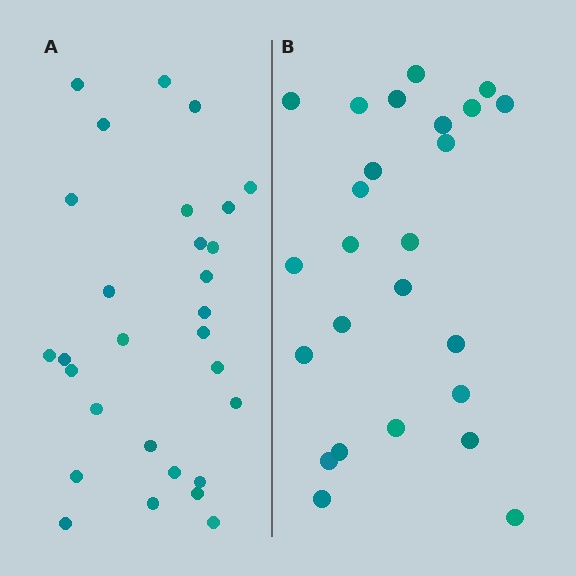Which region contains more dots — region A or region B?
Region A (the left region) has more dots.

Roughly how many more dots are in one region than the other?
Region A has about 4 more dots than region B.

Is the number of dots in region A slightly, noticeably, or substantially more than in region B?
Region A has only slightly more — the two regions are fairly close. The ratio is roughly 1.2 to 1.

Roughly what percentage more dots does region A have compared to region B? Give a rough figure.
About 15% more.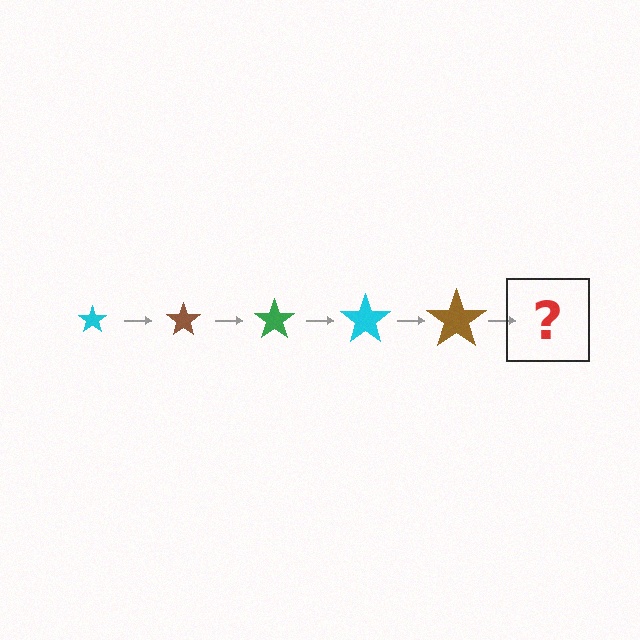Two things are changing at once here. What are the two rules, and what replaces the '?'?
The two rules are that the star grows larger each step and the color cycles through cyan, brown, and green. The '?' should be a green star, larger than the previous one.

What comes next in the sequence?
The next element should be a green star, larger than the previous one.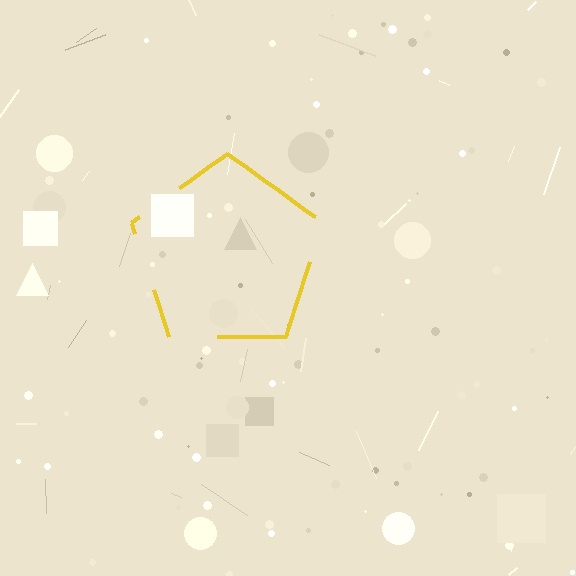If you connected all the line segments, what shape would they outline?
They would outline a pentagon.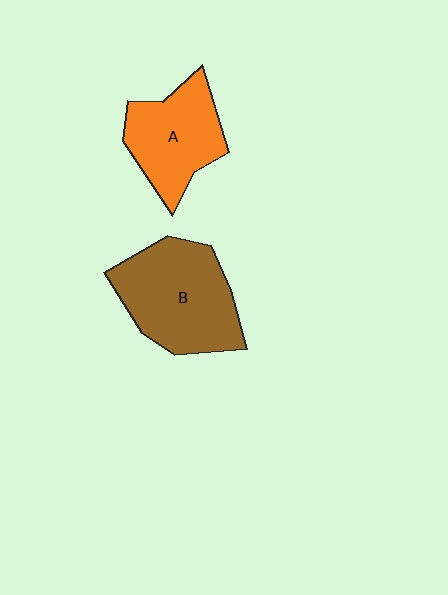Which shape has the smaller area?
Shape A (orange).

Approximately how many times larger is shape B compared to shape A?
Approximately 1.3 times.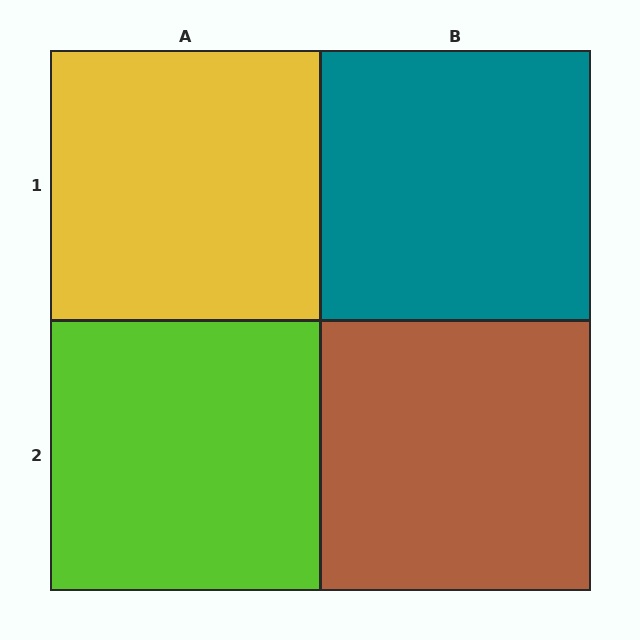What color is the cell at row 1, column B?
Teal.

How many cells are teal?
1 cell is teal.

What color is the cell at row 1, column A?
Yellow.